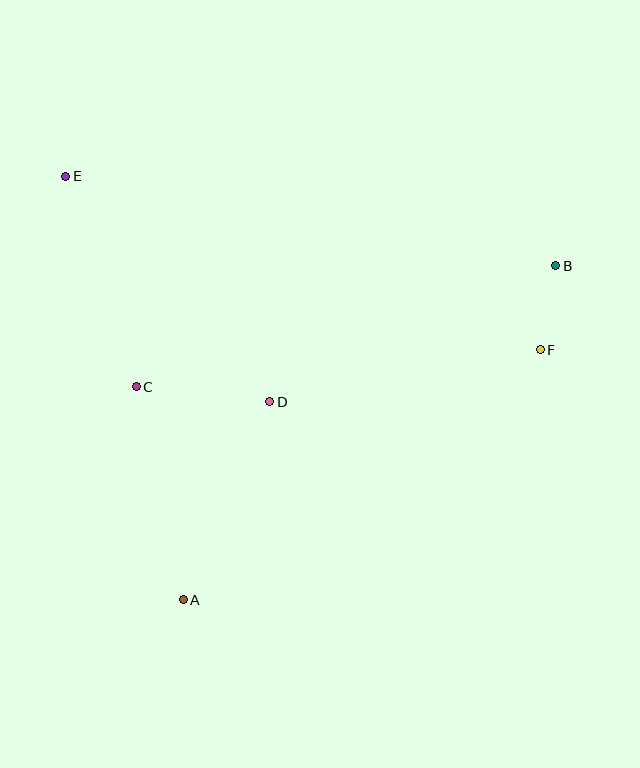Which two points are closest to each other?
Points B and F are closest to each other.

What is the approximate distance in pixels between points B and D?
The distance between B and D is approximately 317 pixels.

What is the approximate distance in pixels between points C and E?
The distance between C and E is approximately 222 pixels.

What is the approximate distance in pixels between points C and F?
The distance between C and F is approximately 405 pixels.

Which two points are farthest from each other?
Points E and F are farthest from each other.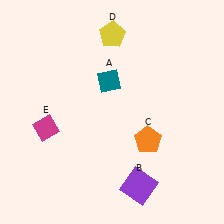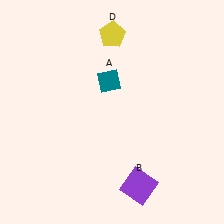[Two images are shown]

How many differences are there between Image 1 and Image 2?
There are 2 differences between the two images.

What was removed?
The magenta diamond (E), the orange pentagon (C) were removed in Image 2.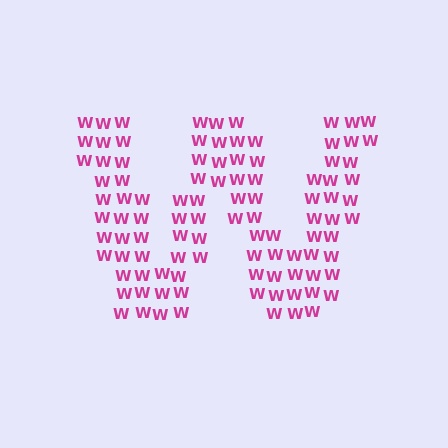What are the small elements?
The small elements are letter W's.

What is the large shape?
The large shape is the letter W.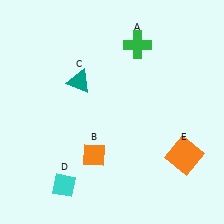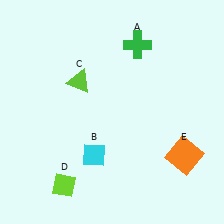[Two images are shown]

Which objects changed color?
B changed from orange to cyan. C changed from teal to lime. D changed from cyan to lime.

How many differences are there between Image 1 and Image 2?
There are 3 differences between the two images.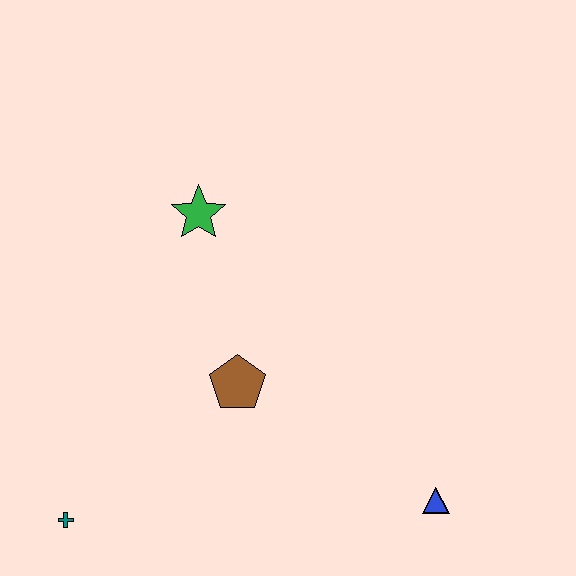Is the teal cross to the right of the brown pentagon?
No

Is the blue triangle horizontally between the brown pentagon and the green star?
No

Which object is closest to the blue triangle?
The brown pentagon is closest to the blue triangle.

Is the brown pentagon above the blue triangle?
Yes